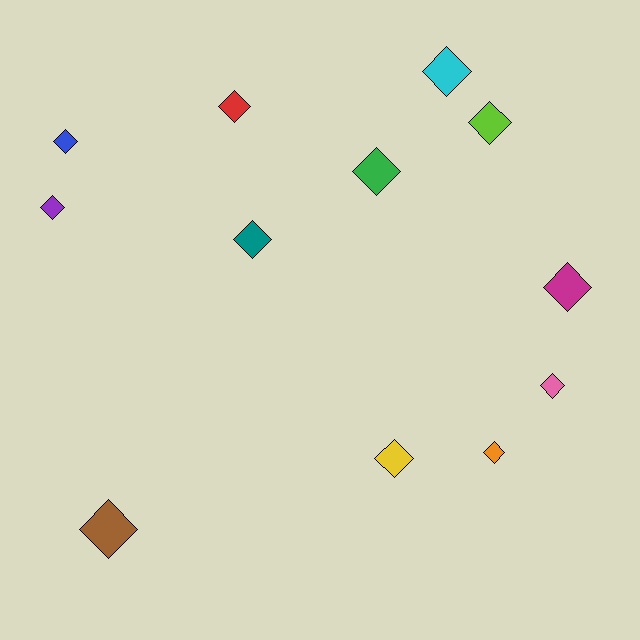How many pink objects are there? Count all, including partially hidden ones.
There is 1 pink object.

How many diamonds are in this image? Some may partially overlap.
There are 12 diamonds.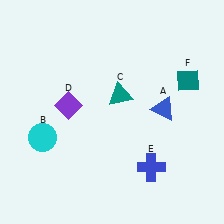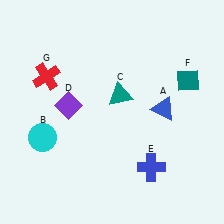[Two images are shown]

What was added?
A red cross (G) was added in Image 2.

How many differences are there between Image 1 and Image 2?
There is 1 difference between the two images.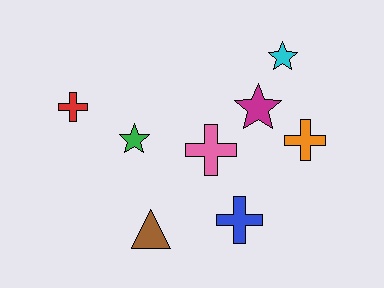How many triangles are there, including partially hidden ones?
There is 1 triangle.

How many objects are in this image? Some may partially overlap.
There are 8 objects.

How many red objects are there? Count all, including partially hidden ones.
There is 1 red object.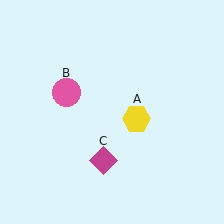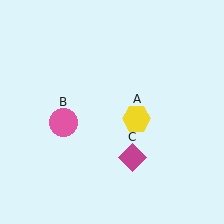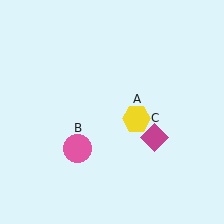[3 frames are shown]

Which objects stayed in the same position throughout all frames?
Yellow hexagon (object A) remained stationary.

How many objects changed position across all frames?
2 objects changed position: pink circle (object B), magenta diamond (object C).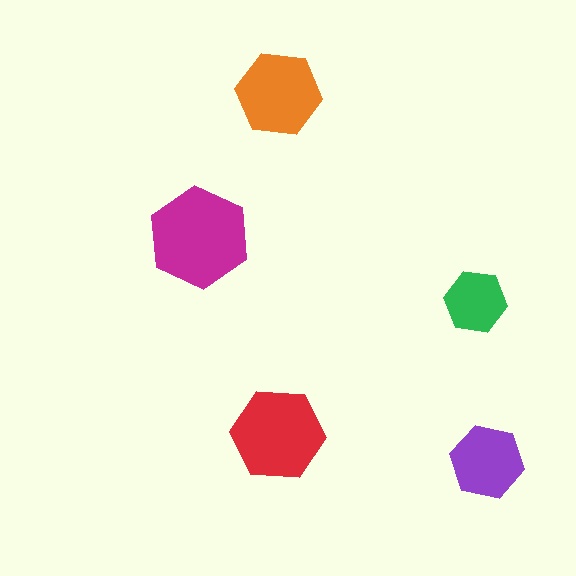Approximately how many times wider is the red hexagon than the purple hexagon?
About 1.5 times wider.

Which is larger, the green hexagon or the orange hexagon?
The orange one.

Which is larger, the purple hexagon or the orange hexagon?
The orange one.